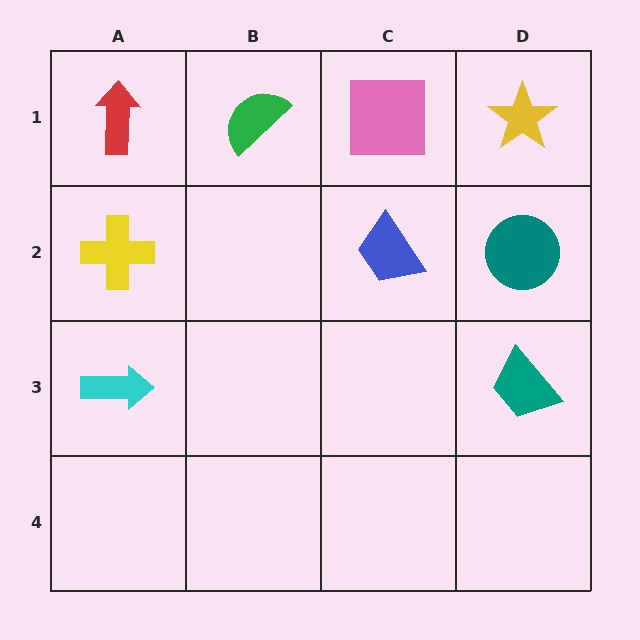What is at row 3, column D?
A teal trapezoid.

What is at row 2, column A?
A yellow cross.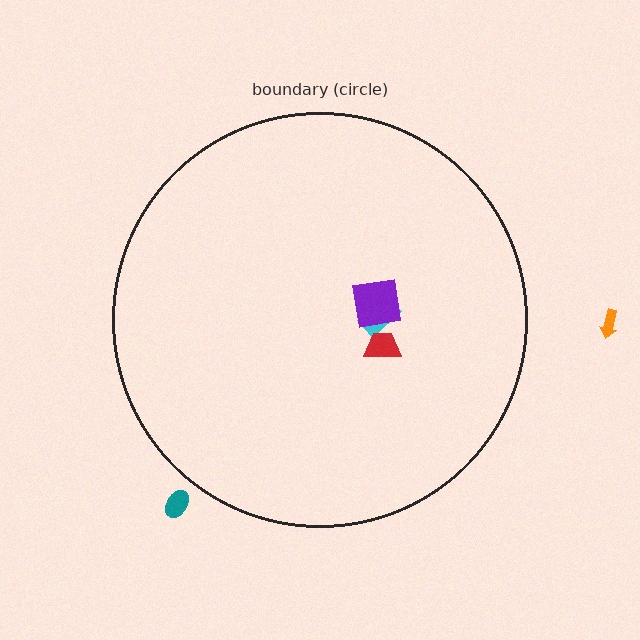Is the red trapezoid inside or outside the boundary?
Inside.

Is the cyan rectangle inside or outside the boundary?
Inside.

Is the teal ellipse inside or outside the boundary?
Outside.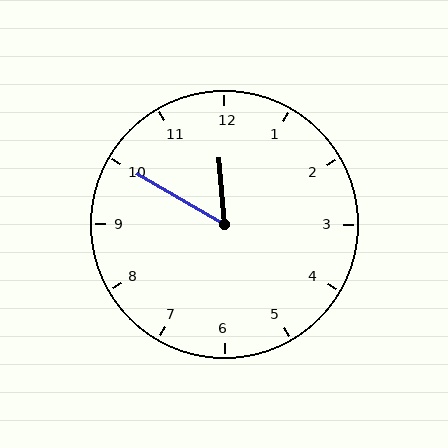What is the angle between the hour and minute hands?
Approximately 55 degrees.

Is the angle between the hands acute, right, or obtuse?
It is acute.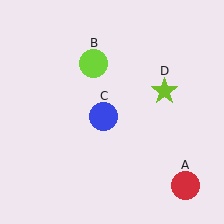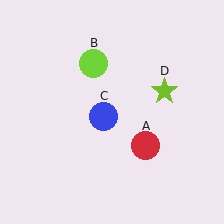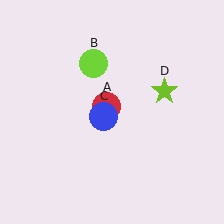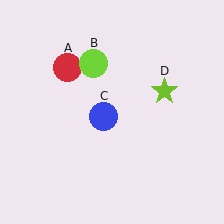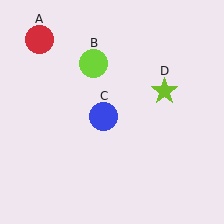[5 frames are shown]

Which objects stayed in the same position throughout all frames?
Lime circle (object B) and blue circle (object C) and lime star (object D) remained stationary.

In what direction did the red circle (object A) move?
The red circle (object A) moved up and to the left.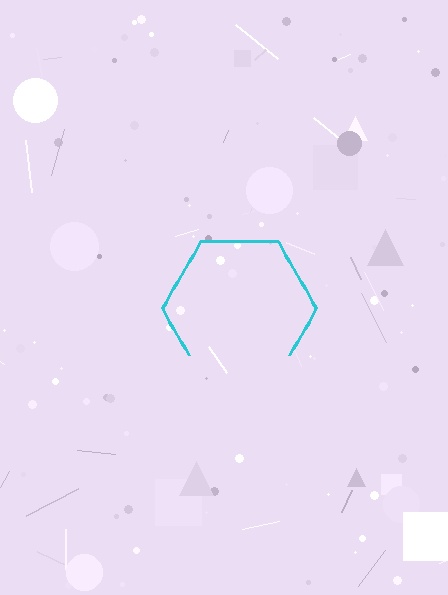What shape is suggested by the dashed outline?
The dashed outline suggests a hexagon.